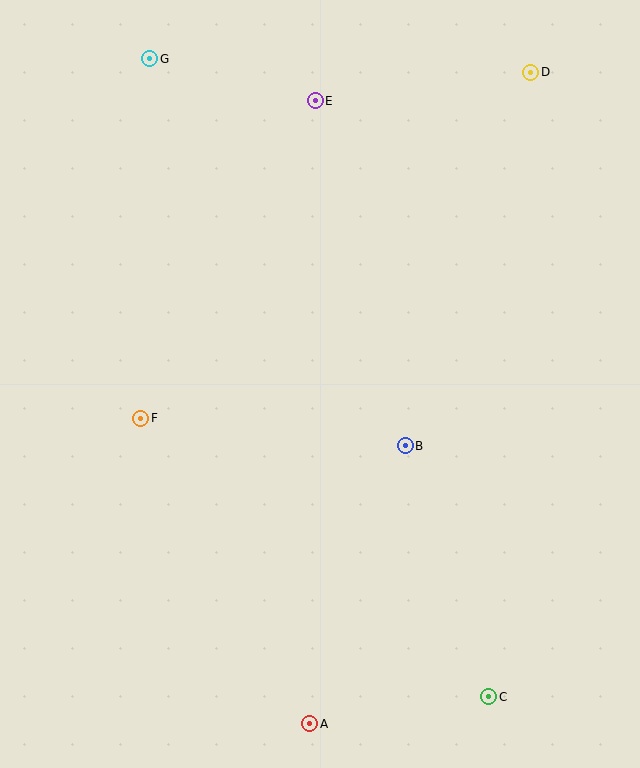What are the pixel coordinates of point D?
Point D is at (531, 72).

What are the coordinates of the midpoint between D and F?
The midpoint between D and F is at (336, 245).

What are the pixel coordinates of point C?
Point C is at (489, 697).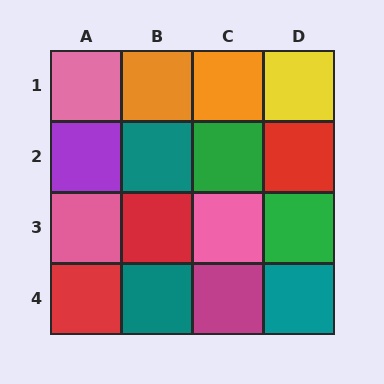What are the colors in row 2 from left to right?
Purple, teal, green, red.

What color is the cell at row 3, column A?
Pink.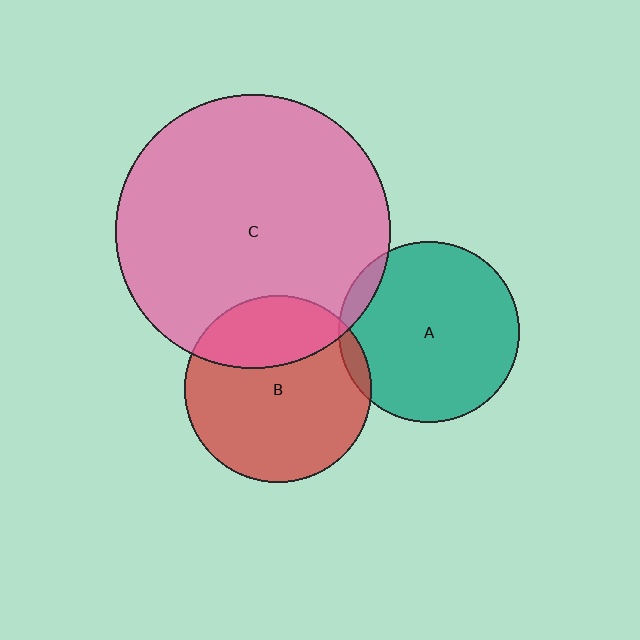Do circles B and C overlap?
Yes.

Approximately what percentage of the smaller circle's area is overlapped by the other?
Approximately 30%.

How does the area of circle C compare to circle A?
Approximately 2.3 times.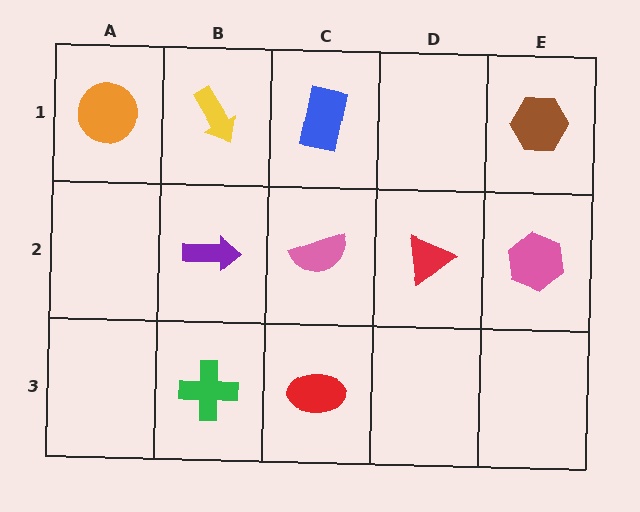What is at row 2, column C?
A pink semicircle.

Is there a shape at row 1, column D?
No, that cell is empty.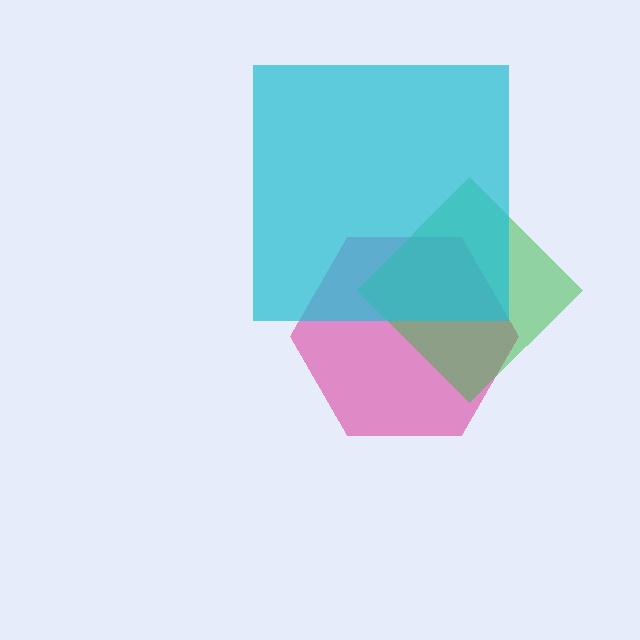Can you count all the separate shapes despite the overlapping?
Yes, there are 3 separate shapes.